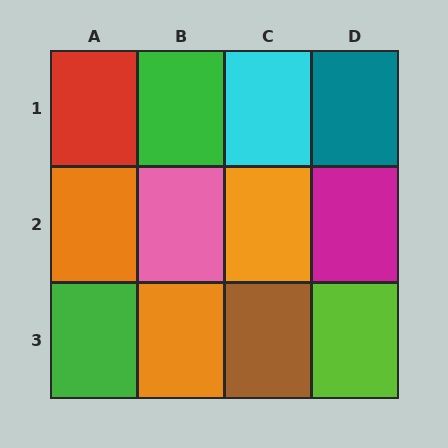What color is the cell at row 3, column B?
Orange.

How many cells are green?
2 cells are green.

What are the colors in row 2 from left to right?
Orange, pink, orange, magenta.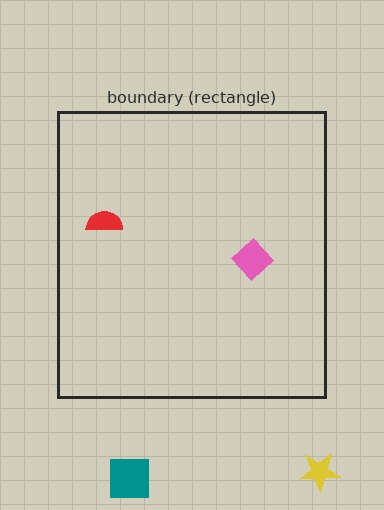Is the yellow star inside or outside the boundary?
Outside.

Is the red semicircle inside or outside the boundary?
Inside.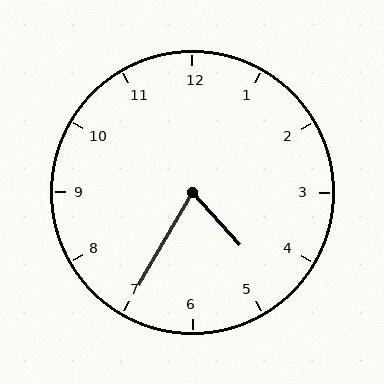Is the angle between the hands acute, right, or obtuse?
It is acute.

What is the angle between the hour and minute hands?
Approximately 72 degrees.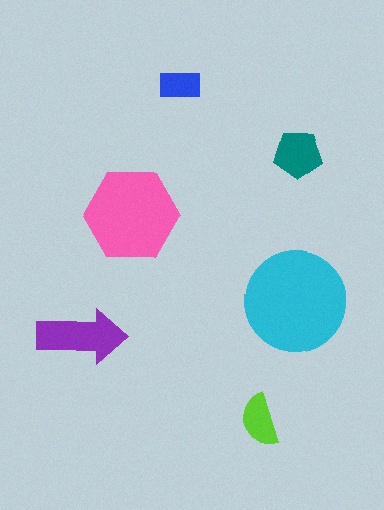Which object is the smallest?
The blue rectangle.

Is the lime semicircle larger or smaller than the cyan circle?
Smaller.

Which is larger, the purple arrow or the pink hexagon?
The pink hexagon.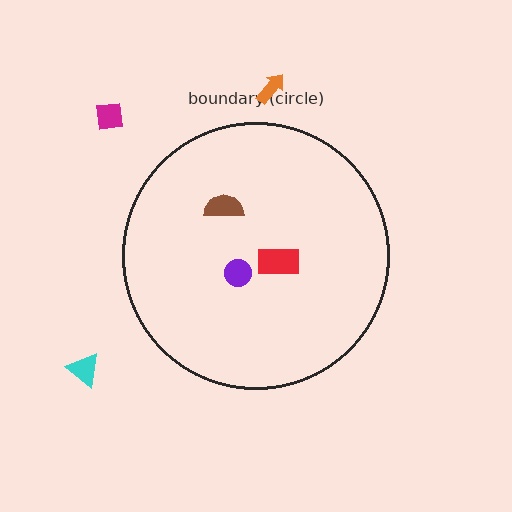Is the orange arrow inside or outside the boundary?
Outside.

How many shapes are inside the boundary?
3 inside, 3 outside.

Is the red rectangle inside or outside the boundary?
Inside.